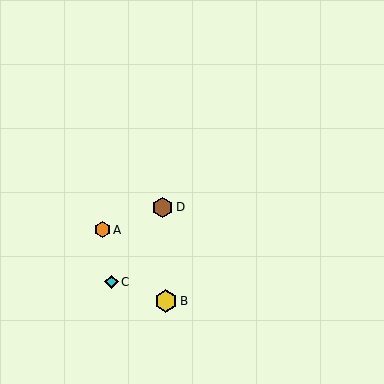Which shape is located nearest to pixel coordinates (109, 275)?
The cyan diamond (labeled C) at (112, 282) is nearest to that location.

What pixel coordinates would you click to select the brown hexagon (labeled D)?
Click at (163, 207) to select the brown hexagon D.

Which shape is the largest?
The yellow hexagon (labeled B) is the largest.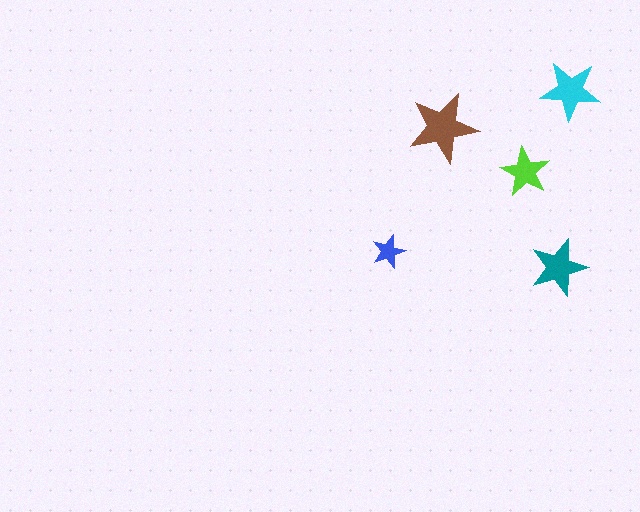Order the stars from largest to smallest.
the brown one, the cyan one, the teal one, the lime one, the blue one.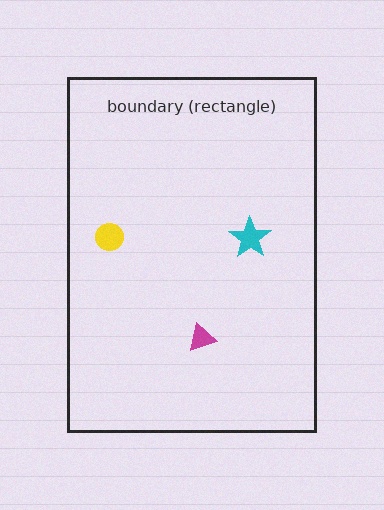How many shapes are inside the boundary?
3 inside, 0 outside.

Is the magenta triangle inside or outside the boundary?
Inside.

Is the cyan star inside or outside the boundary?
Inside.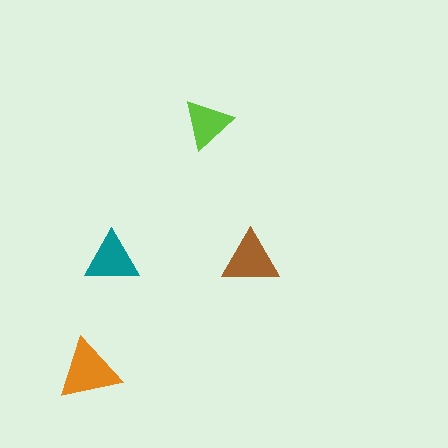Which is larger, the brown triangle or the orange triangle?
The orange one.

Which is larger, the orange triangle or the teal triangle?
The orange one.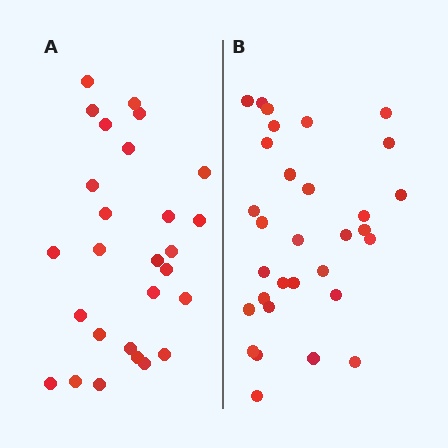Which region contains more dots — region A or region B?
Region B (the right region) has more dots.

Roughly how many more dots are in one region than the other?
Region B has about 4 more dots than region A.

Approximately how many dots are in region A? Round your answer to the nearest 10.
About 30 dots. (The exact count is 27, which rounds to 30.)